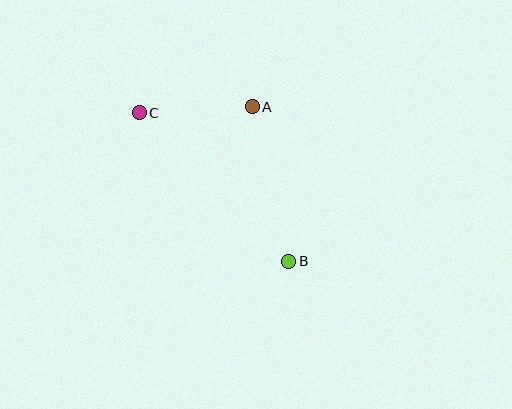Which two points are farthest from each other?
Points B and C are farthest from each other.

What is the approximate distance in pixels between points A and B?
The distance between A and B is approximately 159 pixels.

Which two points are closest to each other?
Points A and C are closest to each other.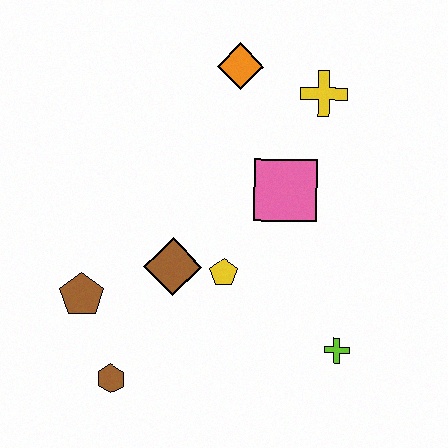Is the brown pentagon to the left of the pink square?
Yes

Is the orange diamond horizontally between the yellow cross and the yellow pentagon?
Yes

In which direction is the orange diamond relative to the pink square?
The orange diamond is above the pink square.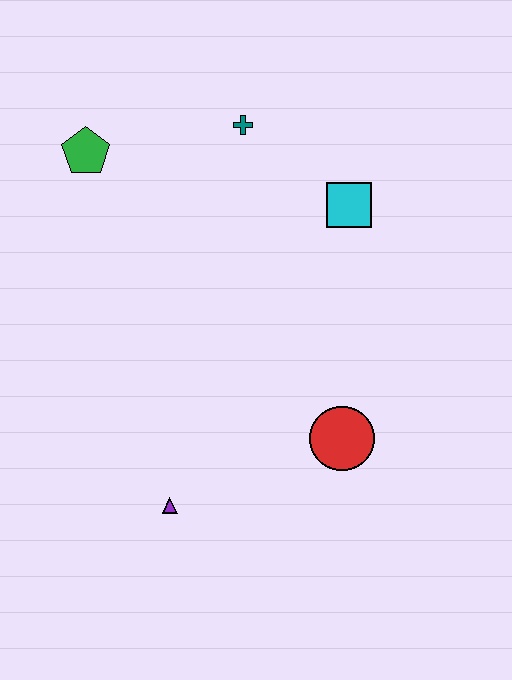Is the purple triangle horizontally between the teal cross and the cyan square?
No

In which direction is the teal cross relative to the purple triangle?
The teal cross is above the purple triangle.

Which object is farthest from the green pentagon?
The red circle is farthest from the green pentagon.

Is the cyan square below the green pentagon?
Yes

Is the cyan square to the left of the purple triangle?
No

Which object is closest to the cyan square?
The teal cross is closest to the cyan square.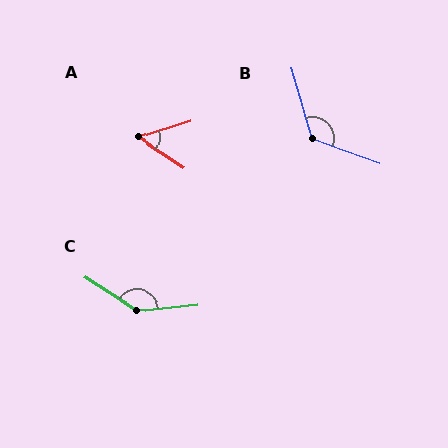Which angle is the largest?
C, at approximately 141 degrees.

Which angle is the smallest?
A, at approximately 51 degrees.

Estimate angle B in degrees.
Approximately 126 degrees.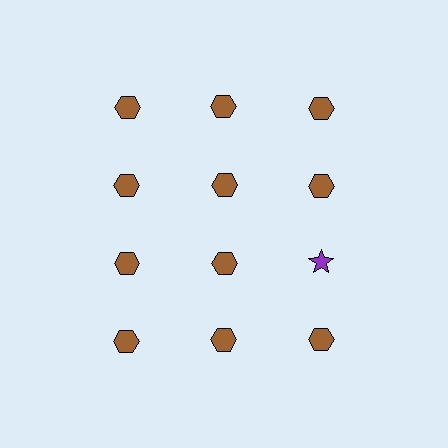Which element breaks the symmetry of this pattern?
The purple star in the third row, center column breaks the symmetry. All other shapes are brown hexagons.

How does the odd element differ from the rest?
It differs in both color (purple instead of brown) and shape (star instead of hexagon).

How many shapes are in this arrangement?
There are 12 shapes arranged in a grid pattern.